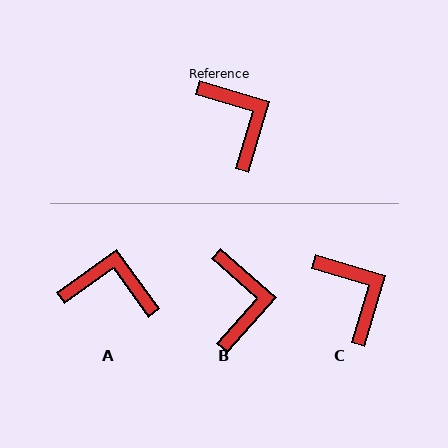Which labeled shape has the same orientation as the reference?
C.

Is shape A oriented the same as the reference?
No, it is off by about 53 degrees.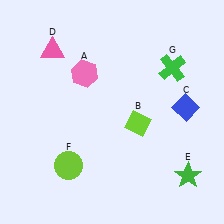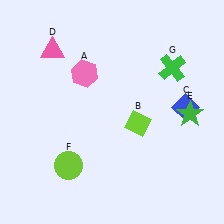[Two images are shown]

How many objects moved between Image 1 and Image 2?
1 object moved between the two images.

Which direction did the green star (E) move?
The green star (E) moved up.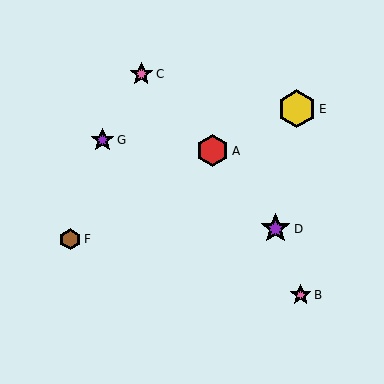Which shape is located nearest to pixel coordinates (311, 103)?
The yellow hexagon (labeled E) at (297, 109) is nearest to that location.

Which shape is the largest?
The yellow hexagon (labeled E) is the largest.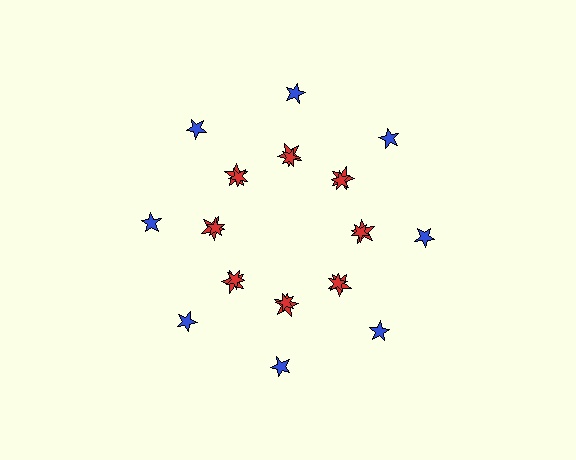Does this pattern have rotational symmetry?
Yes, this pattern has 8-fold rotational symmetry. It looks the same after rotating 45 degrees around the center.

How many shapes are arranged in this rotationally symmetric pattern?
There are 24 shapes, arranged in 8 groups of 3.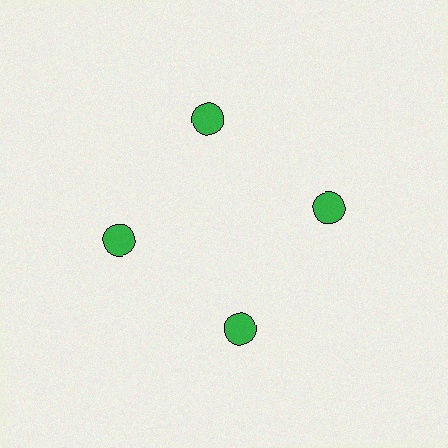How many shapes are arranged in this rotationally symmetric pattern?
There are 4 shapes, arranged in 4 groups of 1.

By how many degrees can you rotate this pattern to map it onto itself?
The pattern maps onto itself every 90 degrees of rotation.